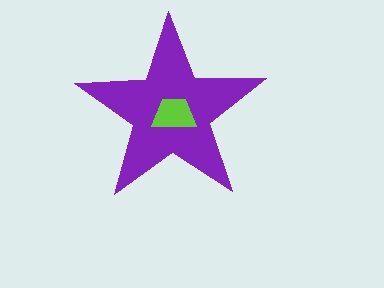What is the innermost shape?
The lime trapezoid.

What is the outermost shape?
The purple star.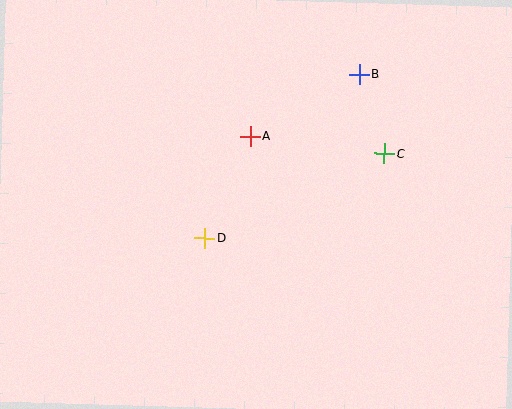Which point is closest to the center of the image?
Point D at (205, 238) is closest to the center.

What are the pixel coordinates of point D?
Point D is at (205, 238).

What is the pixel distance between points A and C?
The distance between A and C is 135 pixels.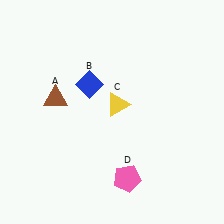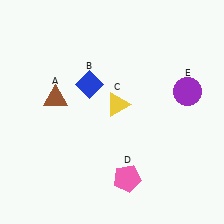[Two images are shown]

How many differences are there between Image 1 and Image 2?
There is 1 difference between the two images.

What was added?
A purple circle (E) was added in Image 2.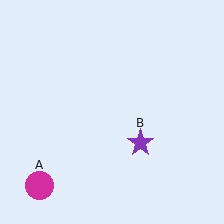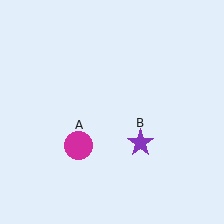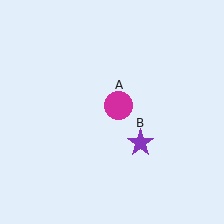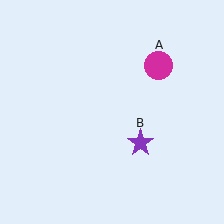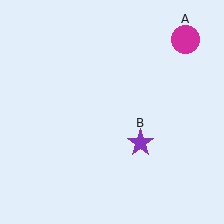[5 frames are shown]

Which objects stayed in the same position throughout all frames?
Purple star (object B) remained stationary.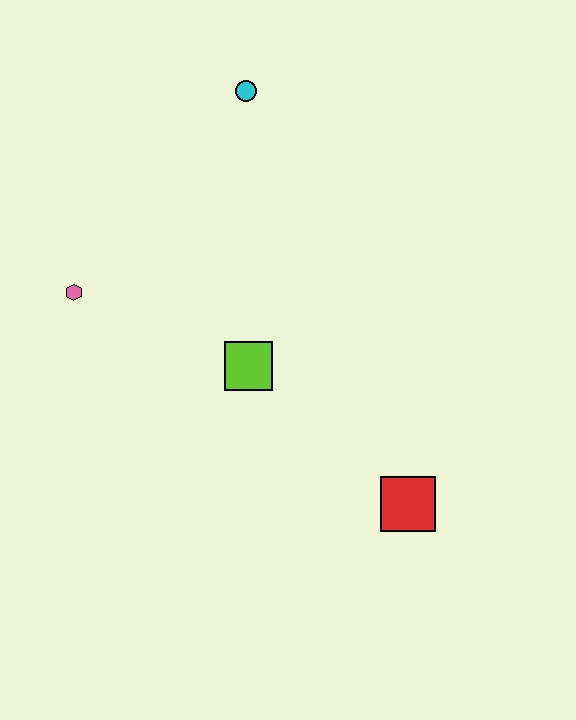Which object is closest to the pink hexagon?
The lime square is closest to the pink hexagon.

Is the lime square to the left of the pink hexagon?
No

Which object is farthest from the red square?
The cyan circle is farthest from the red square.